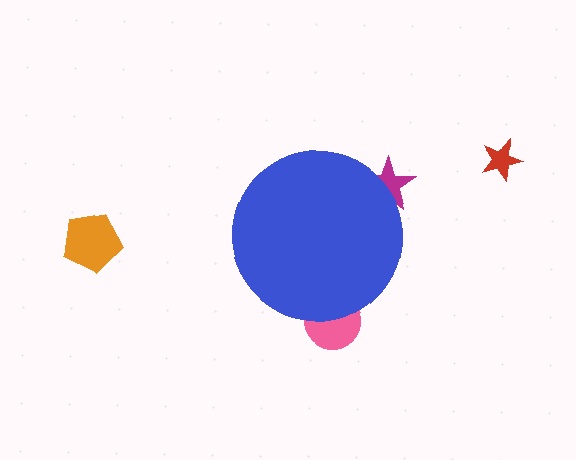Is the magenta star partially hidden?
Yes, the magenta star is partially hidden behind the blue circle.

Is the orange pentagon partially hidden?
No, the orange pentagon is fully visible.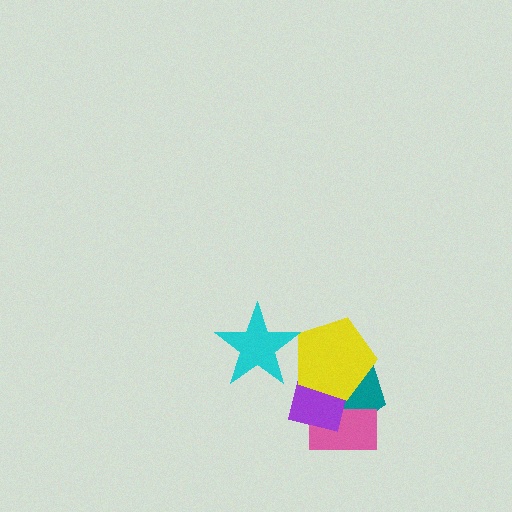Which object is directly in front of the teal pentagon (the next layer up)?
The pink rectangle is directly in front of the teal pentagon.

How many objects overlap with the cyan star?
1 object overlaps with the cyan star.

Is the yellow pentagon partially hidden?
Yes, it is partially covered by another shape.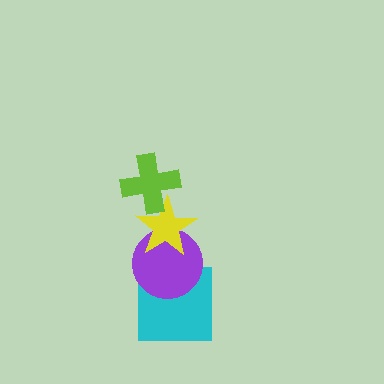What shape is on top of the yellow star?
The lime cross is on top of the yellow star.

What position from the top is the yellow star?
The yellow star is 2nd from the top.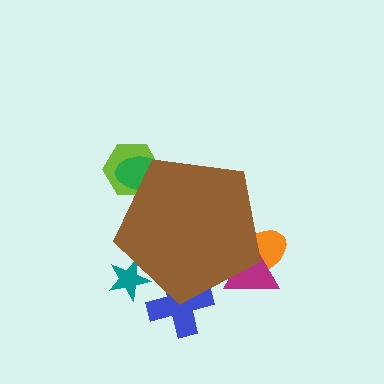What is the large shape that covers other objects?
A brown pentagon.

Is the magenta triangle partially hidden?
Yes, the magenta triangle is partially hidden behind the brown pentagon.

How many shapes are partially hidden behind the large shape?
6 shapes are partially hidden.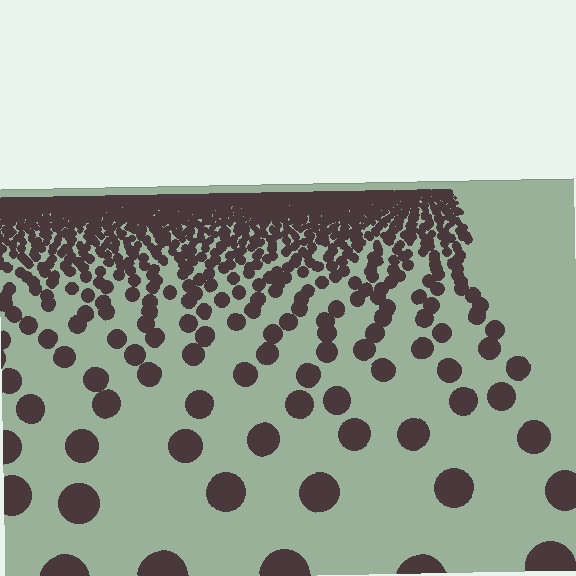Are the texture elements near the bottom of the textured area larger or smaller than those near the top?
Larger. Near the bottom, elements are closer to the viewer and appear at a bigger on-screen size.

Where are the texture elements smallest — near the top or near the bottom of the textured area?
Near the top.